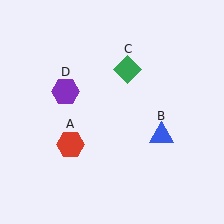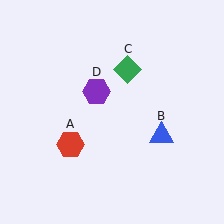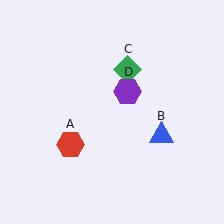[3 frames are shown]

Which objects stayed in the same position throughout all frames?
Red hexagon (object A) and blue triangle (object B) and green diamond (object C) remained stationary.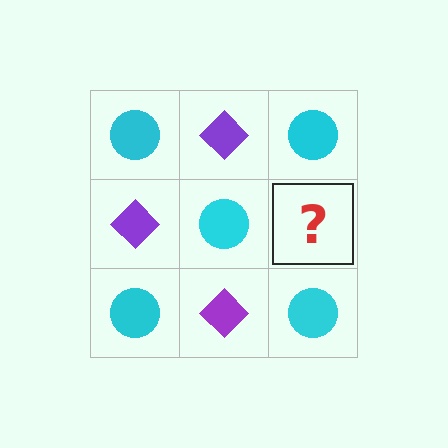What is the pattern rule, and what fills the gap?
The rule is that it alternates cyan circle and purple diamond in a checkerboard pattern. The gap should be filled with a purple diamond.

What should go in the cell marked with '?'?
The missing cell should contain a purple diamond.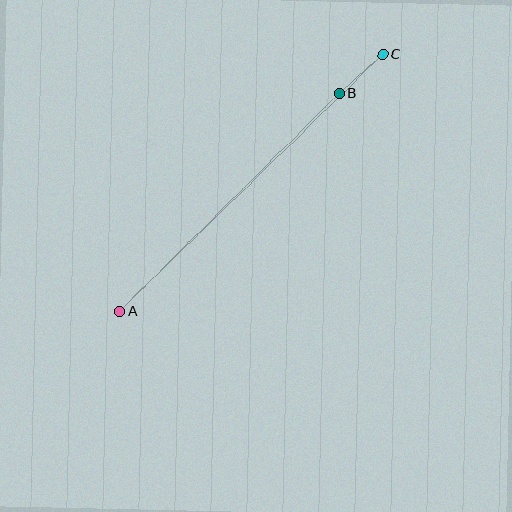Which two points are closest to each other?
Points B and C are closest to each other.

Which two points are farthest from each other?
Points A and C are farthest from each other.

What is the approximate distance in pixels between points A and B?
The distance between A and B is approximately 309 pixels.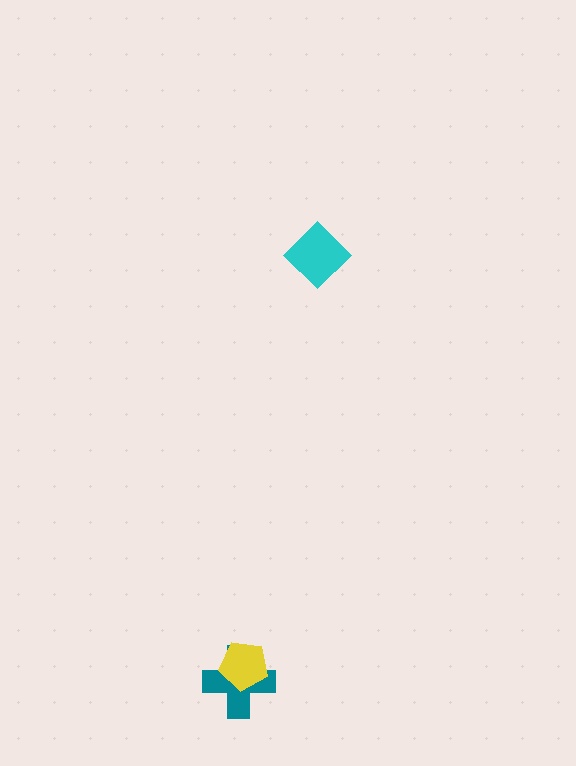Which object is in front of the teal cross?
The yellow pentagon is in front of the teal cross.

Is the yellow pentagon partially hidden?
No, no other shape covers it.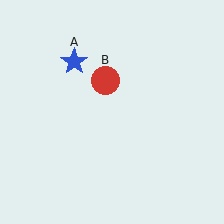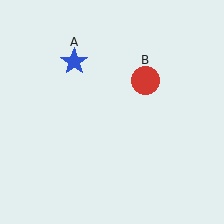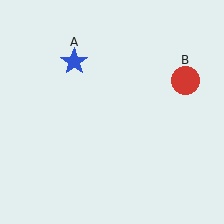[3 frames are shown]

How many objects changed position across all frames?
1 object changed position: red circle (object B).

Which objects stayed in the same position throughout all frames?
Blue star (object A) remained stationary.